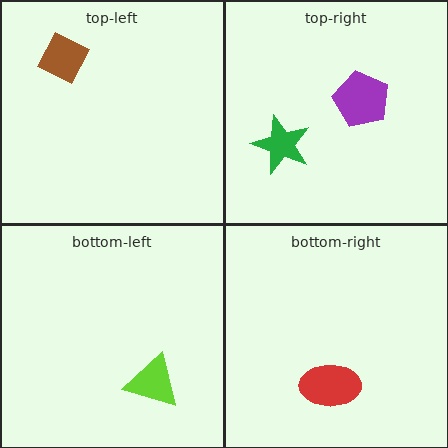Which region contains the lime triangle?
The bottom-left region.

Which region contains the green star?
The top-right region.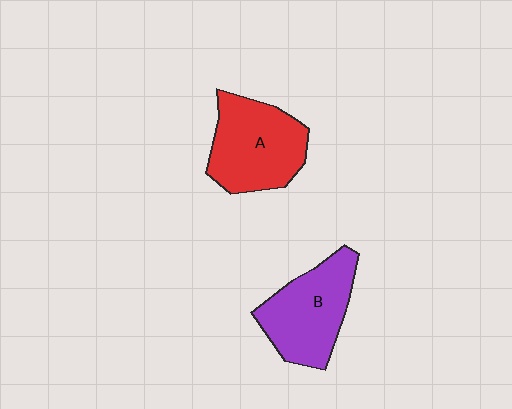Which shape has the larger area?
Shape A (red).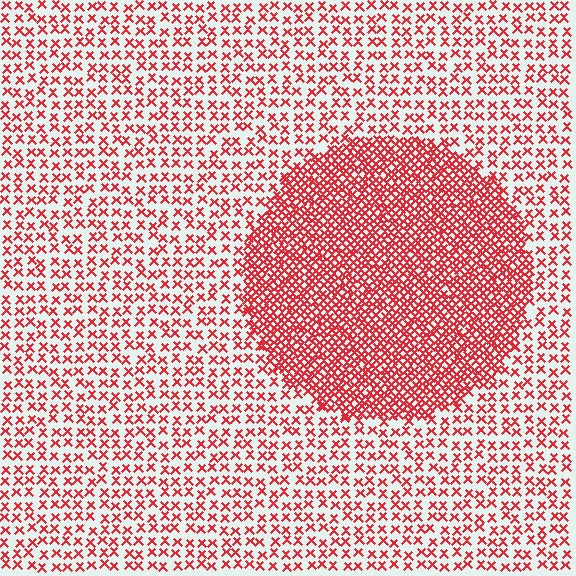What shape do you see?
I see a circle.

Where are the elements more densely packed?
The elements are more densely packed inside the circle boundary.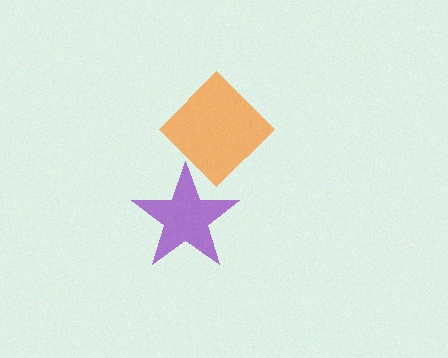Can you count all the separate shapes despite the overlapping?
Yes, there are 2 separate shapes.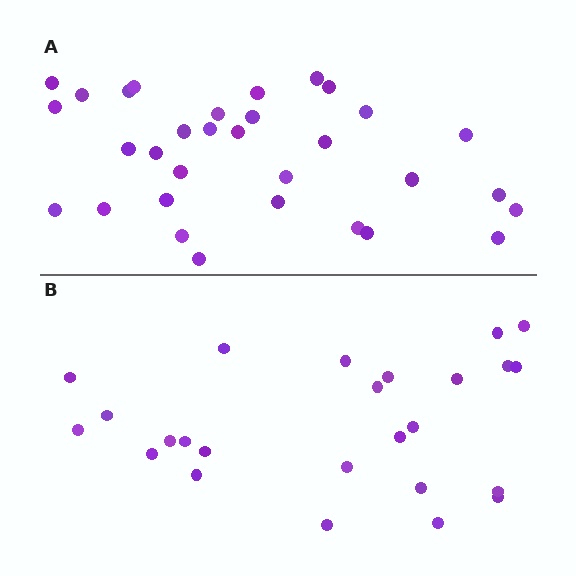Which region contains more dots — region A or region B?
Region A (the top region) has more dots.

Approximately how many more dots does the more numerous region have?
Region A has roughly 8 or so more dots than region B.